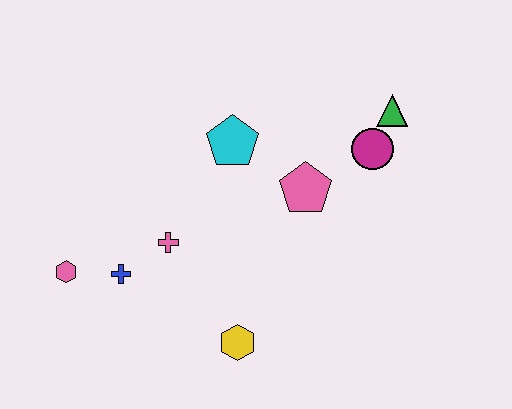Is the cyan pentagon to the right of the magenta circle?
No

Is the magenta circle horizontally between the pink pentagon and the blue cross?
No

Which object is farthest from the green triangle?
The pink hexagon is farthest from the green triangle.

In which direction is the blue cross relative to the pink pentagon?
The blue cross is to the left of the pink pentagon.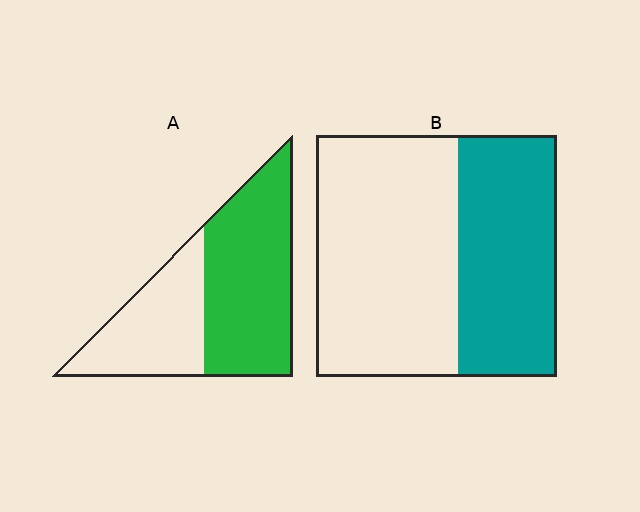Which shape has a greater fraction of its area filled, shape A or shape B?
Shape A.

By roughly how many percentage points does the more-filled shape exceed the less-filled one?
By roughly 20 percentage points (A over B).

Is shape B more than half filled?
No.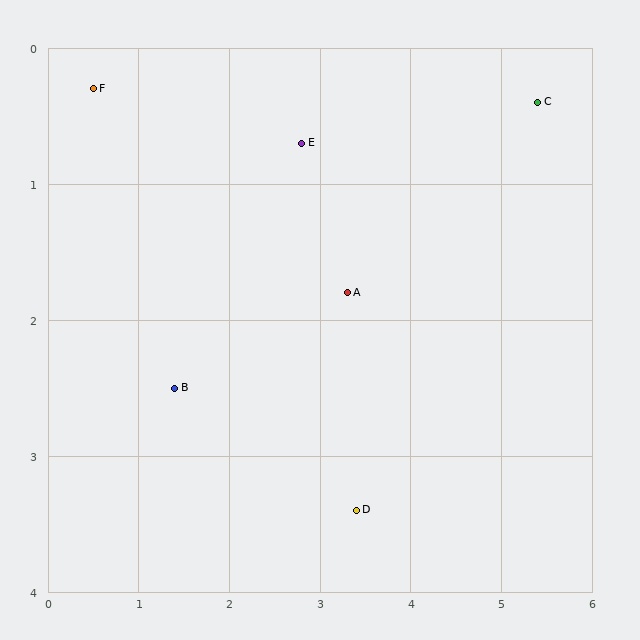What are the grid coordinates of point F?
Point F is at approximately (0.5, 0.3).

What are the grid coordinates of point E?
Point E is at approximately (2.8, 0.7).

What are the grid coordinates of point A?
Point A is at approximately (3.3, 1.8).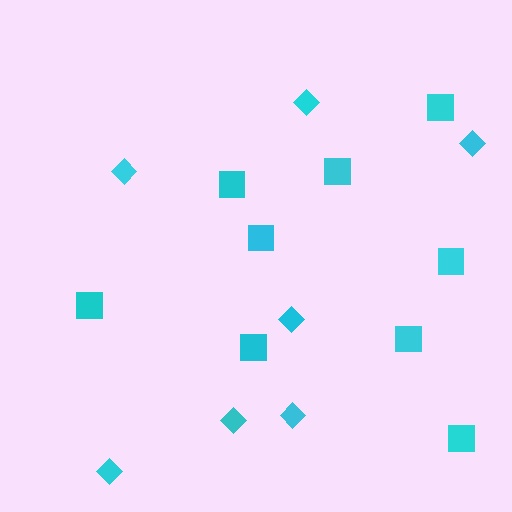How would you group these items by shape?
There are 2 groups: one group of diamonds (7) and one group of squares (9).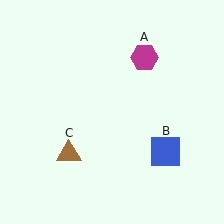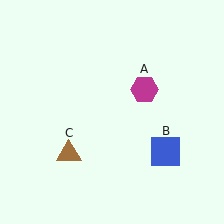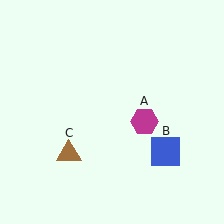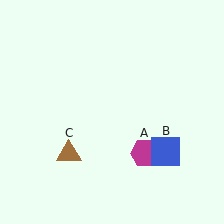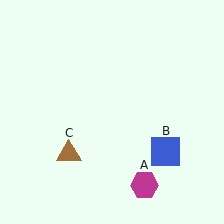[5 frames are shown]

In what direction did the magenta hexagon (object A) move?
The magenta hexagon (object A) moved down.